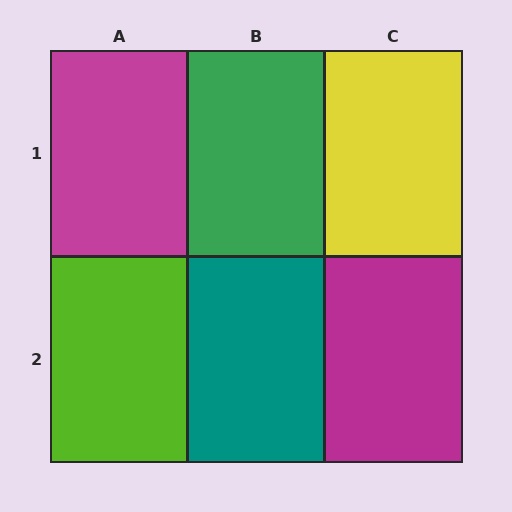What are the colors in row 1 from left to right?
Magenta, green, yellow.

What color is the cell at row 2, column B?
Teal.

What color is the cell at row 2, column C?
Magenta.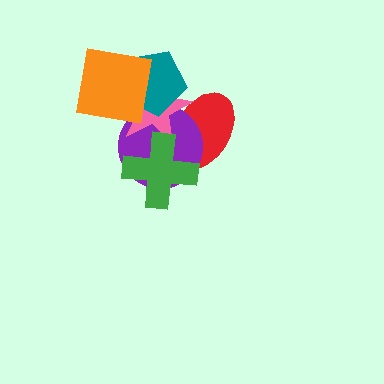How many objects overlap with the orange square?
3 objects overlap with the orange square.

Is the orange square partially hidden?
No, no other shape covers it.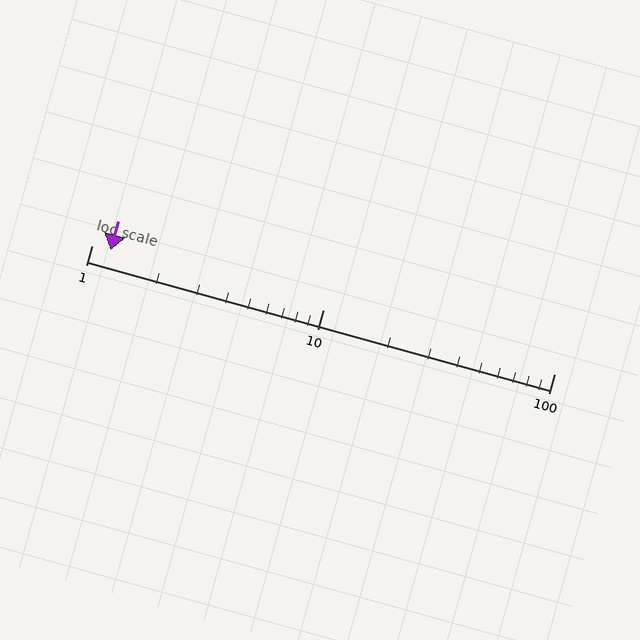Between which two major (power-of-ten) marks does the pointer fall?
The pointer is between 1 and 10.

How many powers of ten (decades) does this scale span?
The scale spans 2 decades, from 1 to 100.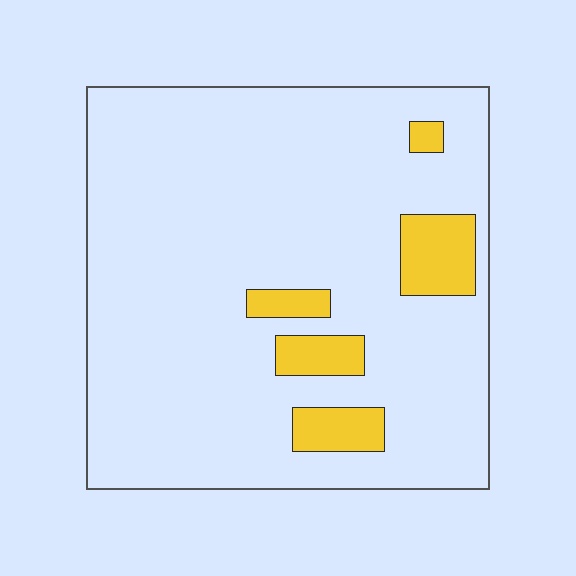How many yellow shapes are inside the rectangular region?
5.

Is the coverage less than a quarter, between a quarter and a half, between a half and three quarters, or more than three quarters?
Less than a quarter.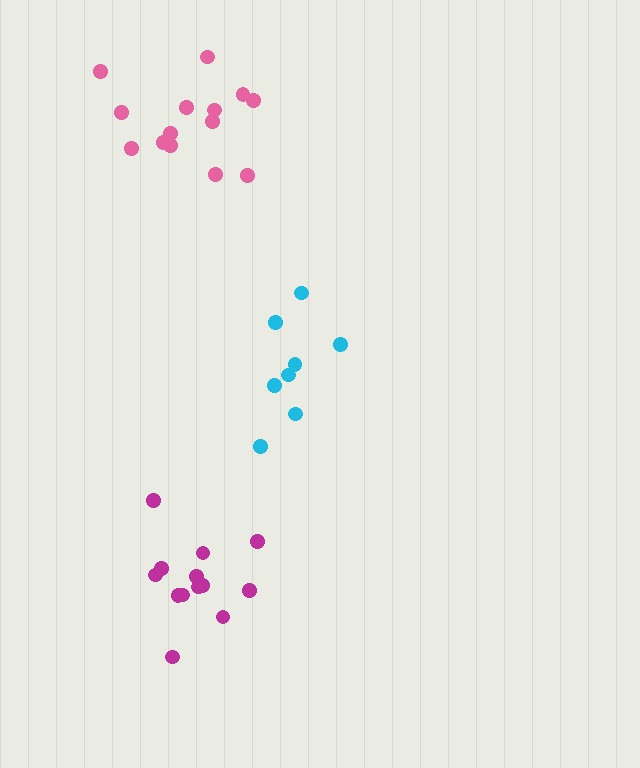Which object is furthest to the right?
The cyan cluster is rightmost.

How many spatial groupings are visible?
There are 3 spatial groupings.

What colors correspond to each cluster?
The clusters are colored: magenta, pink, cyan.